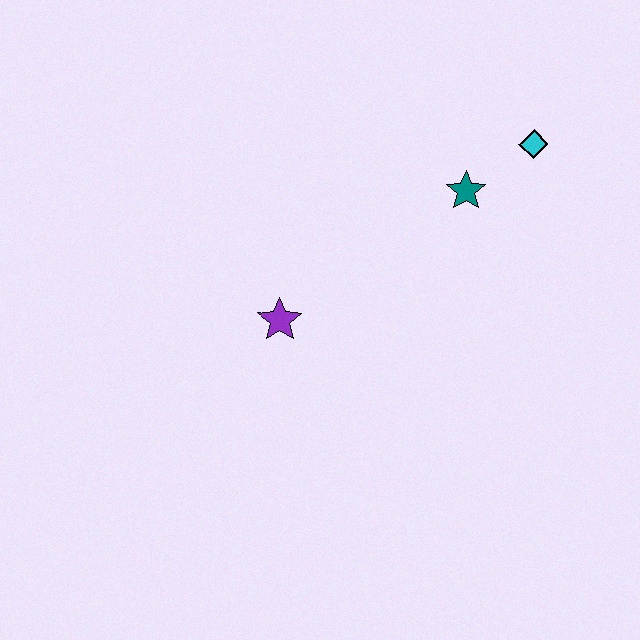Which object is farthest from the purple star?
The cyan diamond is farthest from the purple star.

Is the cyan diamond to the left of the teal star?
No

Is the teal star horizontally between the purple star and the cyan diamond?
Yes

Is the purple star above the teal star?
No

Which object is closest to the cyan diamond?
The teal star is closest to the cyan diamond.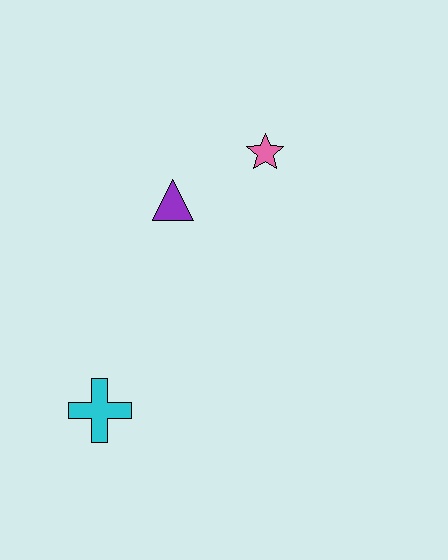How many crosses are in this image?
There is 1 cross.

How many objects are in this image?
There are 3 objects.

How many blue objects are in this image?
There are no blue objects.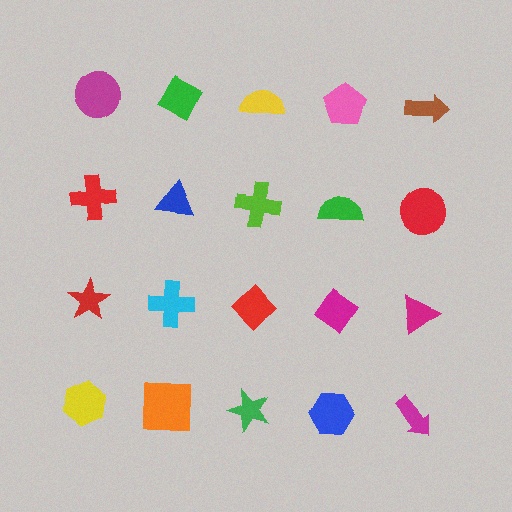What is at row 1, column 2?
A green diamond.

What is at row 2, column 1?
A red cross.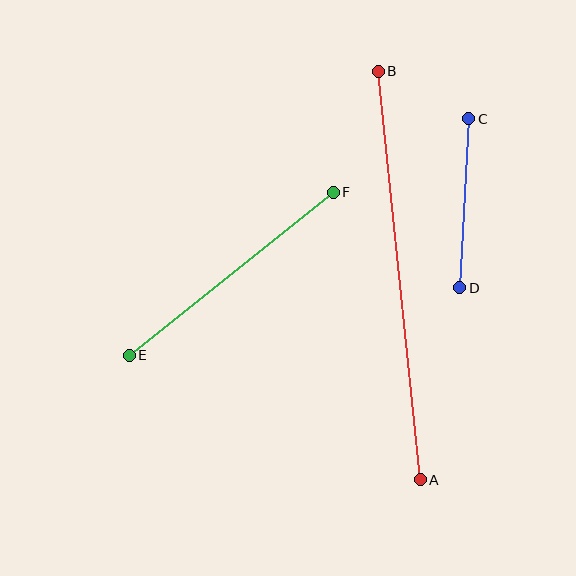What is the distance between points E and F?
The distance is approximately 261 pixels.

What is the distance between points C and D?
The distance is approximately 169 pixels.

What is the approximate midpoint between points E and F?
The midpoint is at approximately (231, 274) pixels.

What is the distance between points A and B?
The distance is approximately 411 pixels.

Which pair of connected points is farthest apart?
Points A and B are farthest apart.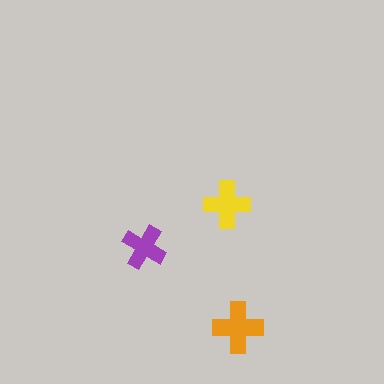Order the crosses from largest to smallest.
the orange one, the yellow one, the purple one.